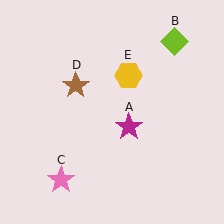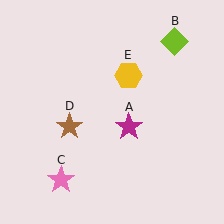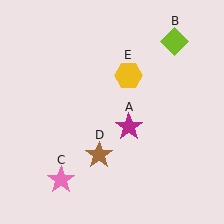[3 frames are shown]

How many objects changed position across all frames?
1 object changed position: brown star (object D).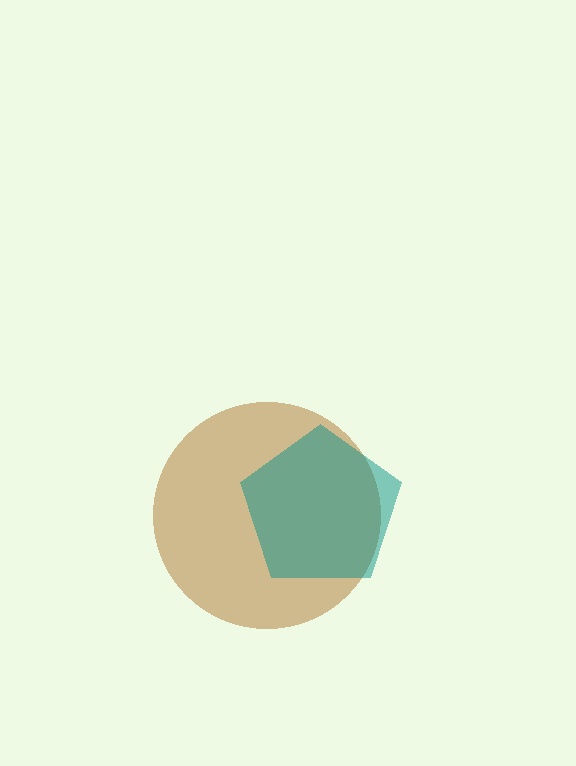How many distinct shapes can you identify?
There are 2 distinct shapes: a brown circle, a teal pentagon.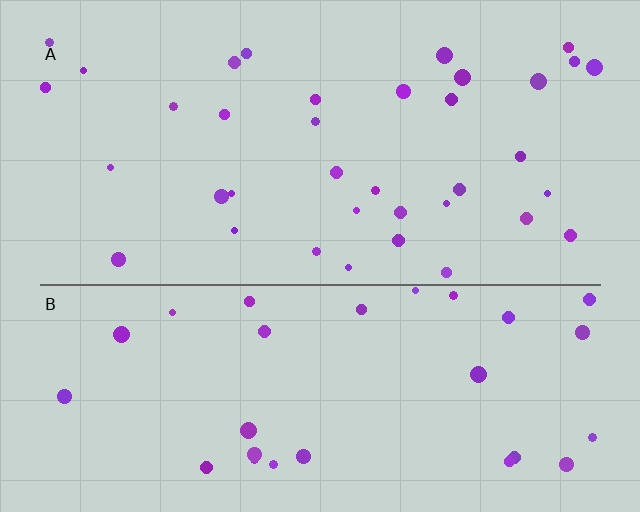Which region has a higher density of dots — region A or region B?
A (the top).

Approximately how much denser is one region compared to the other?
Approximately 1.2× — region A over region B.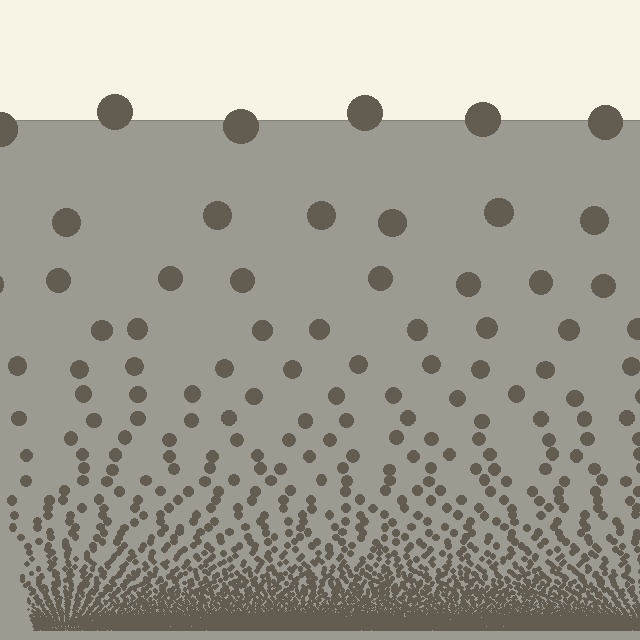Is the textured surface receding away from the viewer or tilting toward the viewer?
The surface appears to tilt toward the viewer. Texture elements get larger and sparser toward the top.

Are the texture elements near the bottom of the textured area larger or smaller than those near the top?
Smaller. The gradient is inverted — elements near the bottom are smaller and denser.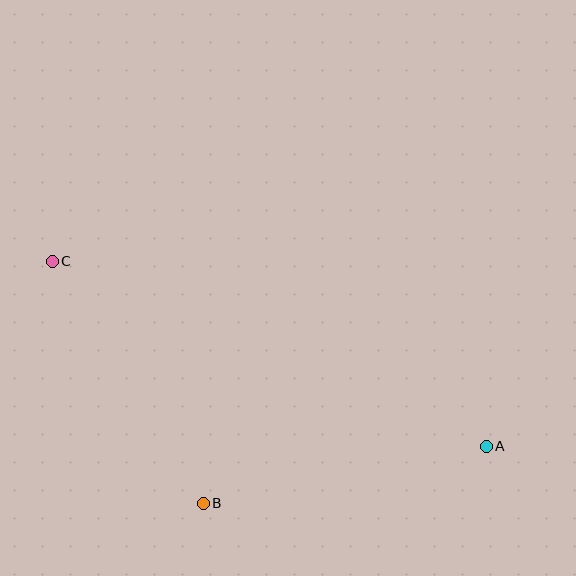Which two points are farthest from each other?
Points A and C are farthest from each other.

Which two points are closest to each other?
Points B and C are closest to each other.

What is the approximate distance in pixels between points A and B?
The distance between A and B is approximately 289 pixels.